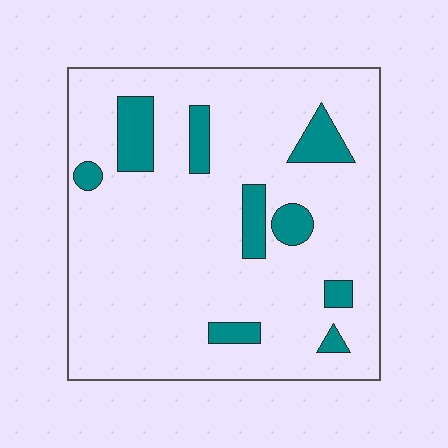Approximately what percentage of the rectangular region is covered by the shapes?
Approximately 15%.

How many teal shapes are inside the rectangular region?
9.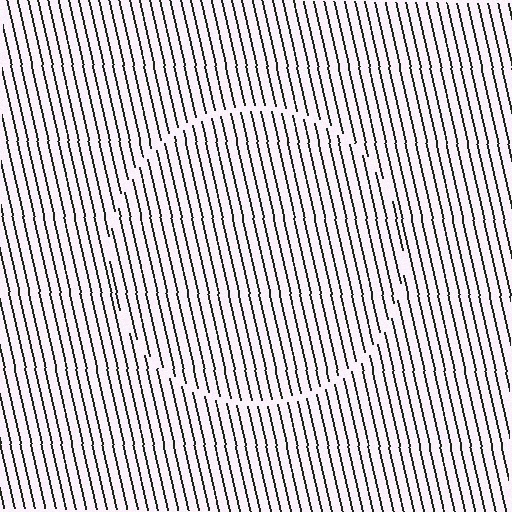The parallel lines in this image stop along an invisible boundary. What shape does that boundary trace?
An illusory circle. The interior of the shape contains the same grating, shifted by half a period — the contour is defined by the phase discontinuity where line-ends from the inner and outer gratings abut.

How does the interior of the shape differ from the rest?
The interior of the shape contains the same grating, shifted by half a period — the contour is defined by the phase discontinuity where line-ends from the inner and outer gratings abut.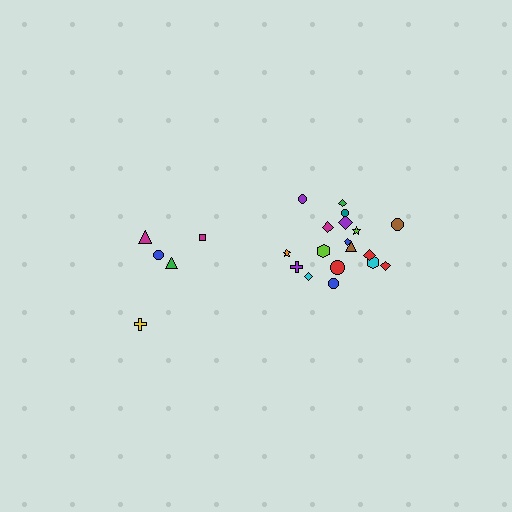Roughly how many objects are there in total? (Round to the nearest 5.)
Roughly 25 objects in total.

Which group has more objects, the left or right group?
The right group.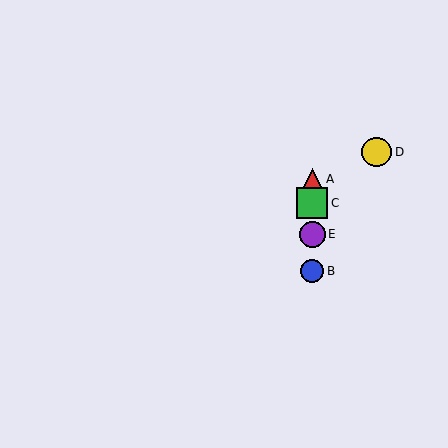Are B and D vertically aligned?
No, B is at x≈312 and D is at x≈377.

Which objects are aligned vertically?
Objects A, B, C, E are aligned vertically.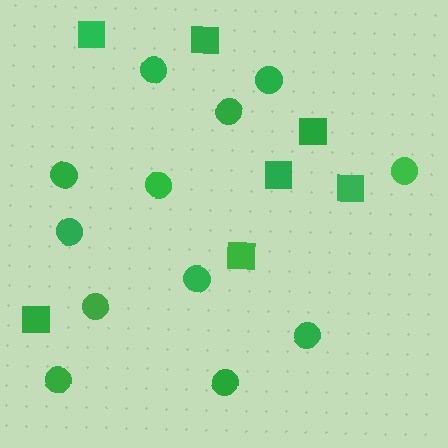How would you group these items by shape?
There are 2 groups: one group of squares (7) and one group of circles (12).